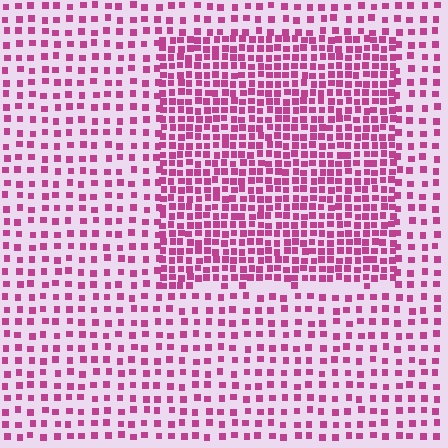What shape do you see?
I see a rectangle.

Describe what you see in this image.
The image contains small magenta elements arranged at two different densities. A rectangle-shaped region is visible where the elements are more densely packed than the surrounding area.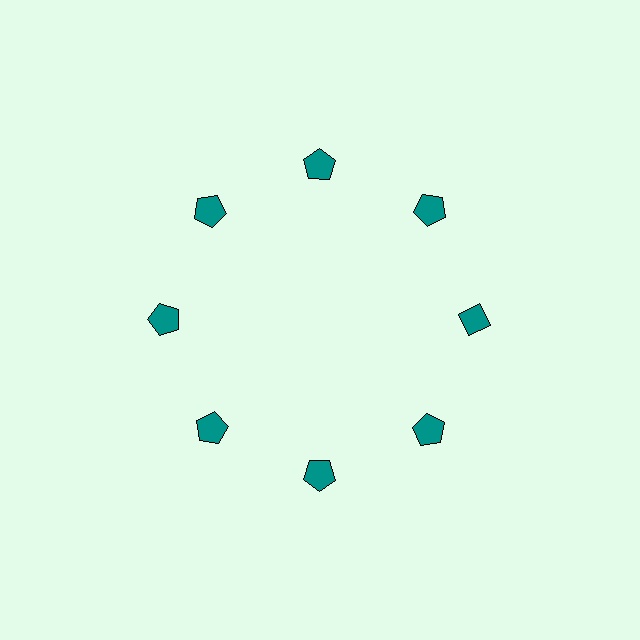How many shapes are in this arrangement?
There are 8 shapes arranged in a ring pattern.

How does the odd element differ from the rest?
It has a different shape: diamond instead of pentagon.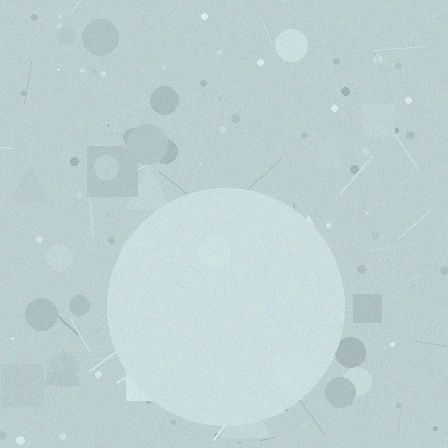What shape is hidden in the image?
A circle is hidden in the image.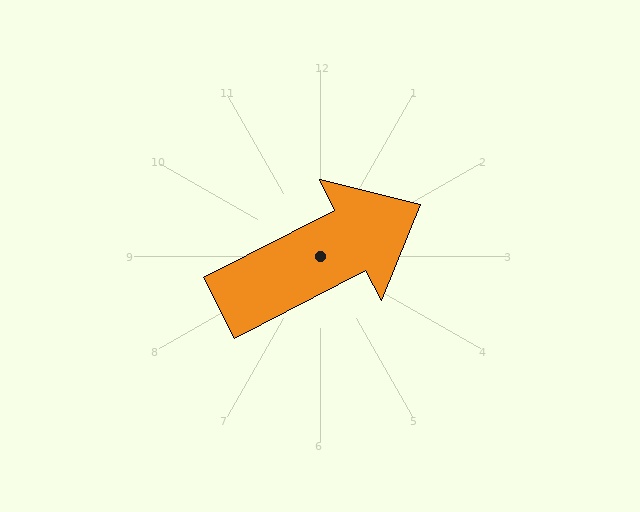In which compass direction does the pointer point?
Northeast.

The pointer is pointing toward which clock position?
Roughly 2 o'clock.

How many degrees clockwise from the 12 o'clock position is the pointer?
Approximately 63 degrees.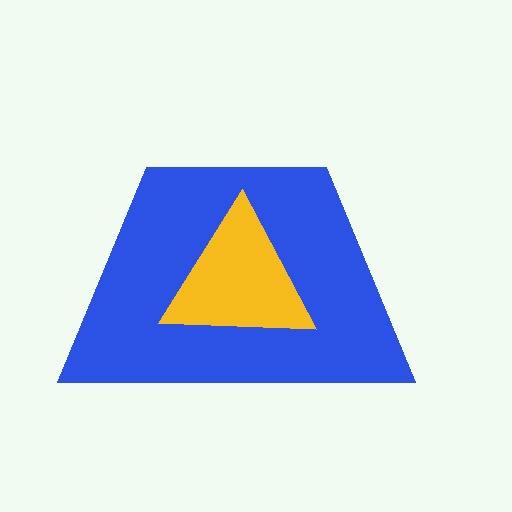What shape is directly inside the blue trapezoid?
The yellow triangle.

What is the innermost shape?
The yellow triangle.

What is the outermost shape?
The blue trapezoid.